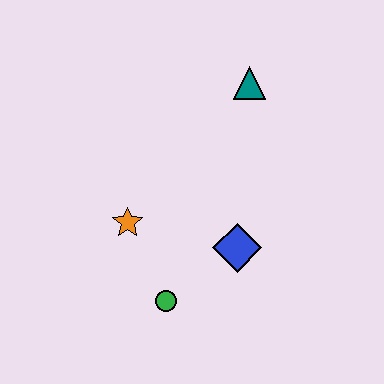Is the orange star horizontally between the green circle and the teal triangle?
No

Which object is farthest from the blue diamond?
The teal triangle is farthest from the blue diamond.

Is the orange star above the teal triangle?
No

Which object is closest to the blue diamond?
The green circle is closest to the blue diamond.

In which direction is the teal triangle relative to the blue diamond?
The teal triangle is above the blue diamond.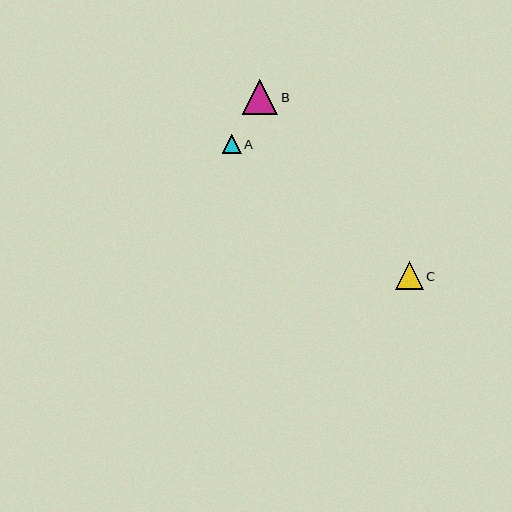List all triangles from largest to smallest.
From largest to smallest: B, C, A.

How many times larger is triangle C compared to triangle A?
Triangle C is approximately 1.5 times the size of triangle A.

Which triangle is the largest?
Triangle B is the largest with a size of approximately 36 pixels.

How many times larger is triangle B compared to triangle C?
Triangle B is approximately 1.3 times the size of triangle C.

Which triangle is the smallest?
Triangle A is the smallest with a size of approximately 19 pixels.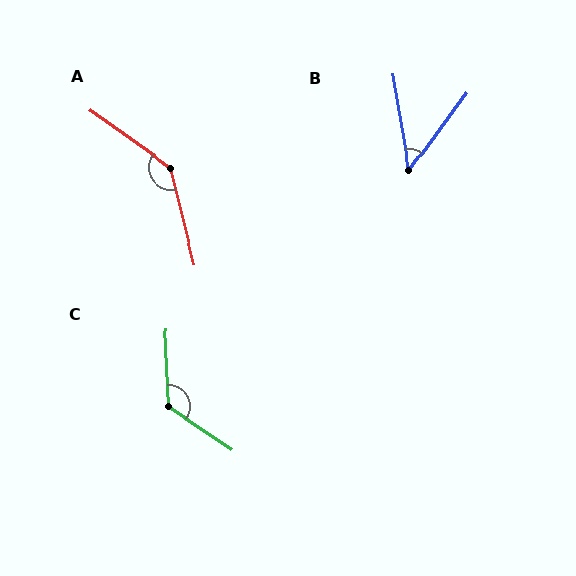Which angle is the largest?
A, at approximately 140 degrees.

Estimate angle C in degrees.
Approximately 127 degrees.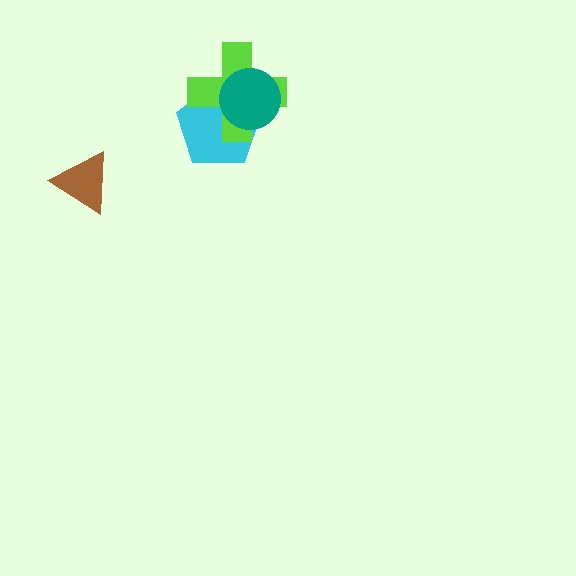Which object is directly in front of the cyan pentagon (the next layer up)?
The lime cross is directly in front of the cyan pentagon.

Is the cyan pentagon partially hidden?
Yes, it is partially covered by another shape.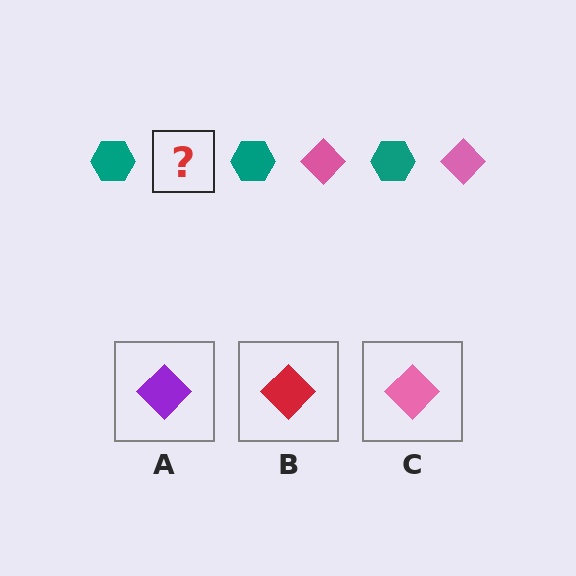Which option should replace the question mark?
Option C.